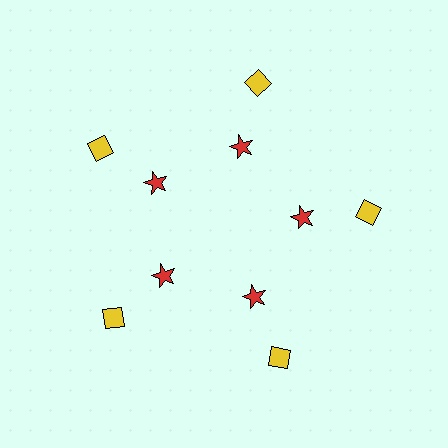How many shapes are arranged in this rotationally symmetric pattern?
There are 10 shapes, arranged in 5 groups of 2.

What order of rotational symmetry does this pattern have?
This pattern has 5-fold rotational symmetry.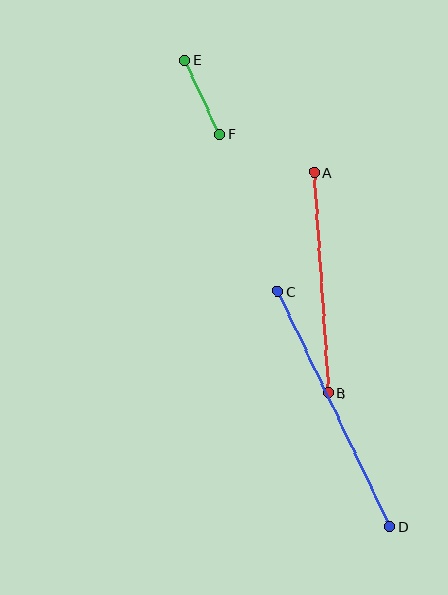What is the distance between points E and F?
The distance is approximately 82 pixels.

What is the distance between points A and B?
The distance is approximately 221 pixels.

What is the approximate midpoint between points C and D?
The midpoint is at approximately (334, 409) pixels.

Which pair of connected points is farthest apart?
Points C and D are farthest apart.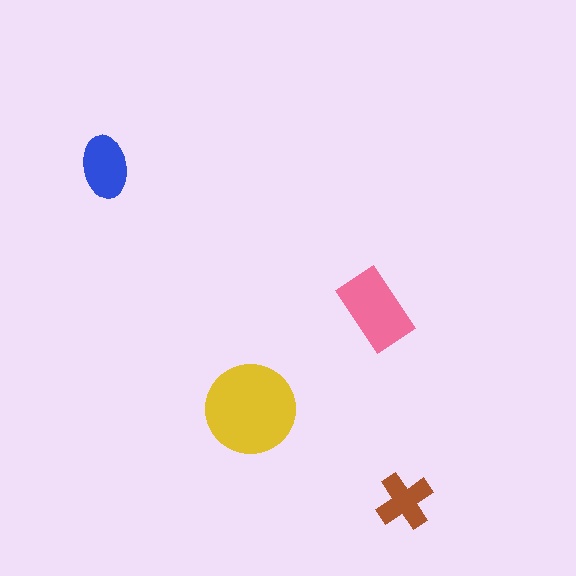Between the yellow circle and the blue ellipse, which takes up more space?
The yellow circle.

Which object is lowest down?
The brown cross is bottommost.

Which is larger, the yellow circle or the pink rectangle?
The yellow circle.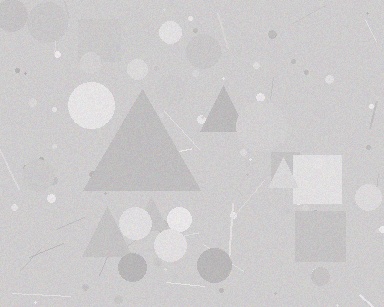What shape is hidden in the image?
A triangle is hidden in the image.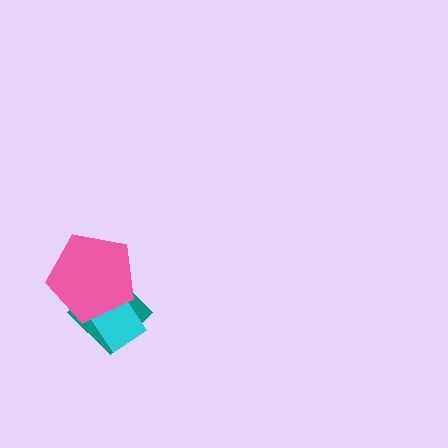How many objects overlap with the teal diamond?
2 objects overlap with the teal diamond.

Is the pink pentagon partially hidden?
No, no other shape covers it.